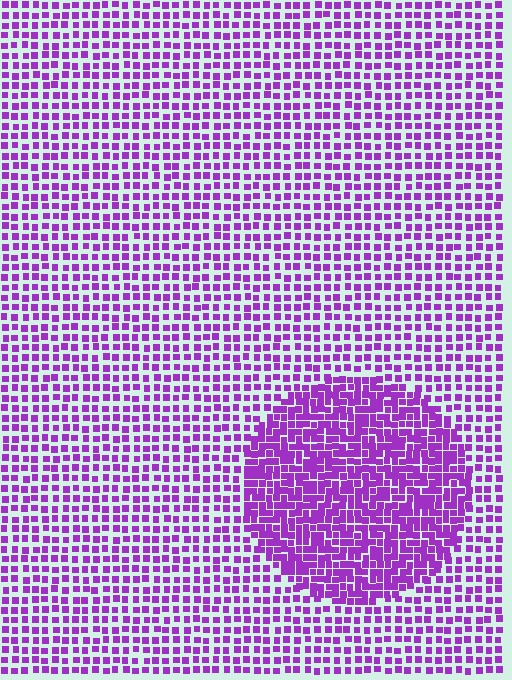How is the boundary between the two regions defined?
The boundary is defined by a change in element density (approximately 1.9x ratio). All elements are the same color, size, and shape.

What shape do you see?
I see a circle.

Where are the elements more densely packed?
The elements are more densely packed inside the circle boundary.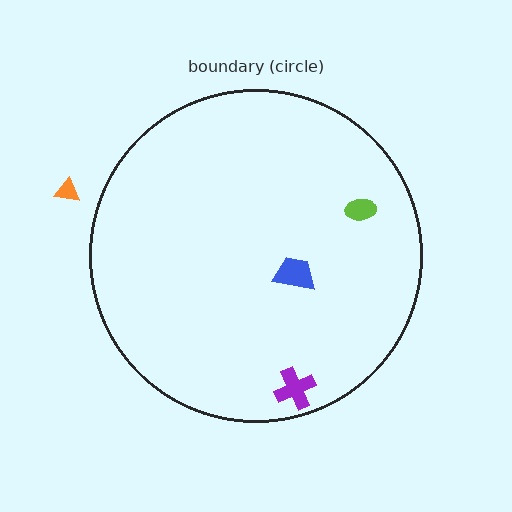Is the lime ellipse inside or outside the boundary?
Inside.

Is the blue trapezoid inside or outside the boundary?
Inside.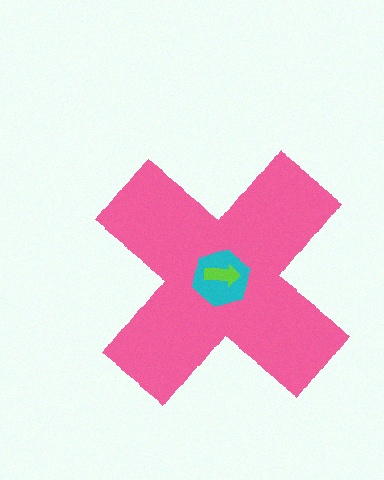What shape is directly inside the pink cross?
The cyan hexagon.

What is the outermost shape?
The pink cross.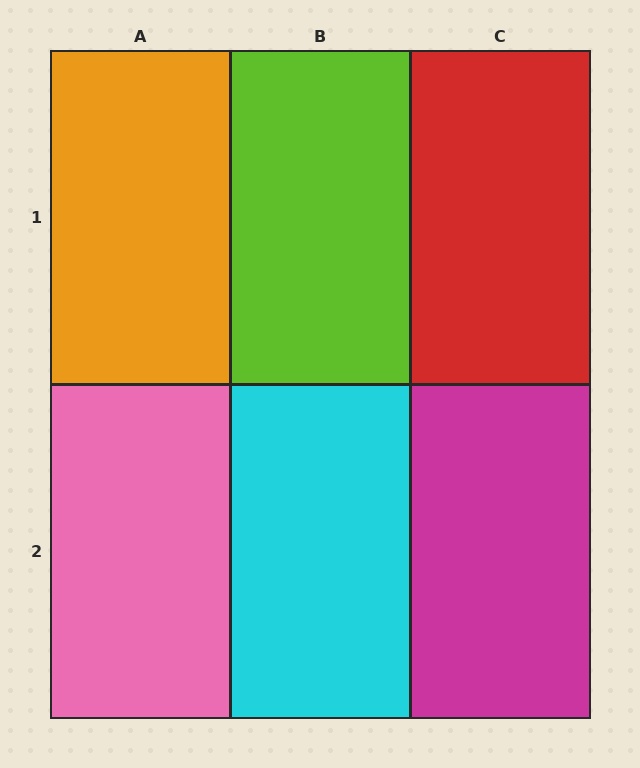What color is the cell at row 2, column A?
Pink.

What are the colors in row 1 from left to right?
Orange, lime, red.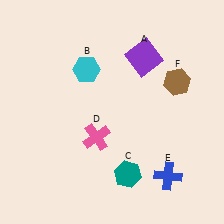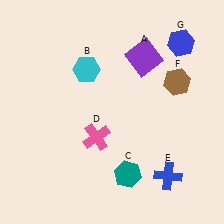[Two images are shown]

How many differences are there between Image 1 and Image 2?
There is 1 difference between the two images.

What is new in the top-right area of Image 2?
A blue hexagon (G) was added in the top-right area of Image 2.